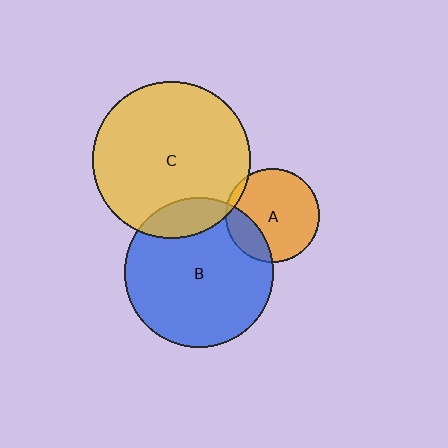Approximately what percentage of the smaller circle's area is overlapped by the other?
Approximately 15%.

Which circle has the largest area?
Circle C (yellow).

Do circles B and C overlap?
Yes.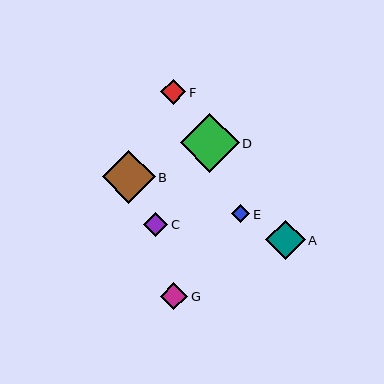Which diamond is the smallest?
Diamond E is the smallest with a size of approximately 18 pixels.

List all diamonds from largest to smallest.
From largest to smallest: D, B, A, G, F, C, E.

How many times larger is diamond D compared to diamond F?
Diamond D is approximately 2.3 times the size of diamond F.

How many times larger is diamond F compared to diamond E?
Diamond F is approximately 1.4 times the size of diamond E.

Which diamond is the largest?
Diamond D is the largest with a size of approximately 58 pixels.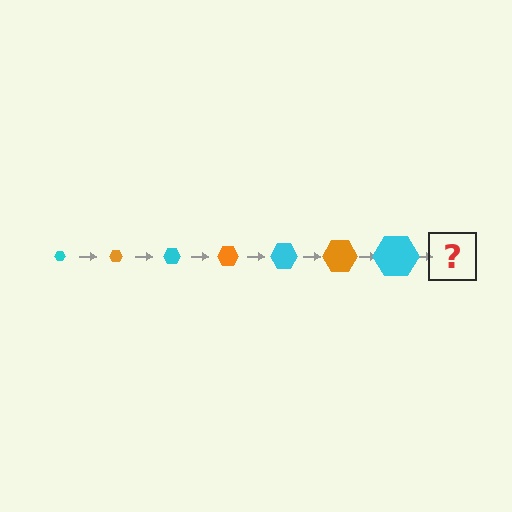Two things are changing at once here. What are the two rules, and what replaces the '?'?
The two rules are that the hexagon grows larger each step and the color cycles through cyan and orange. The '?' should be an orange hexagon, larger than the previous one.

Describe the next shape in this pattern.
It should be an orange hexagon, larger than the previous one.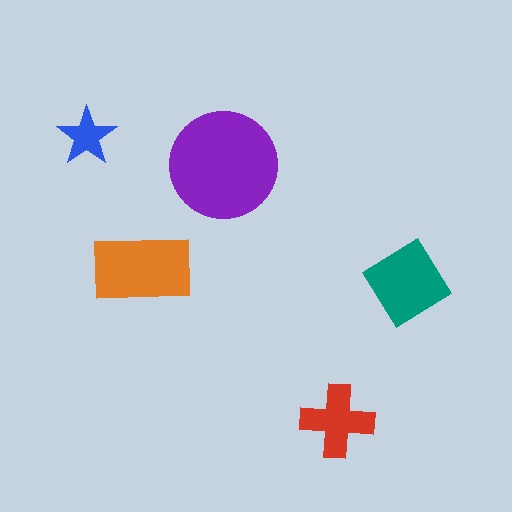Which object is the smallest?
The blue star.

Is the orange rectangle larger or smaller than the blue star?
Larger.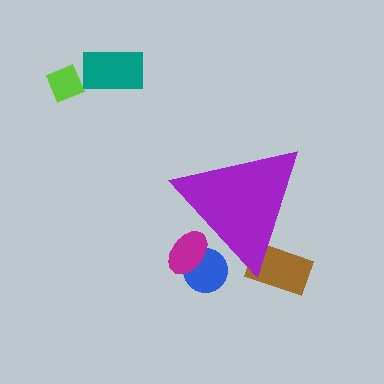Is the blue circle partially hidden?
Yes, the blue circle is partially hidden behind the purple triangle.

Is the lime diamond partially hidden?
No, the lime diamond is fully visible.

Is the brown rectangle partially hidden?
Yes, the brown rectangle is partially hidden behind the purple triangle.